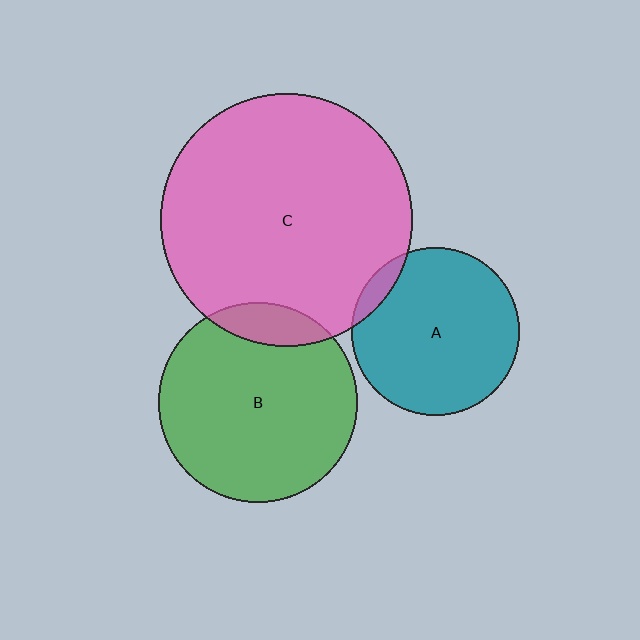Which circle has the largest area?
Circle C (pink).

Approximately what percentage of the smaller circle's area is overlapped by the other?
Approximately 5%.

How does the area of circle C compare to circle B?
Approximately 1.6 times.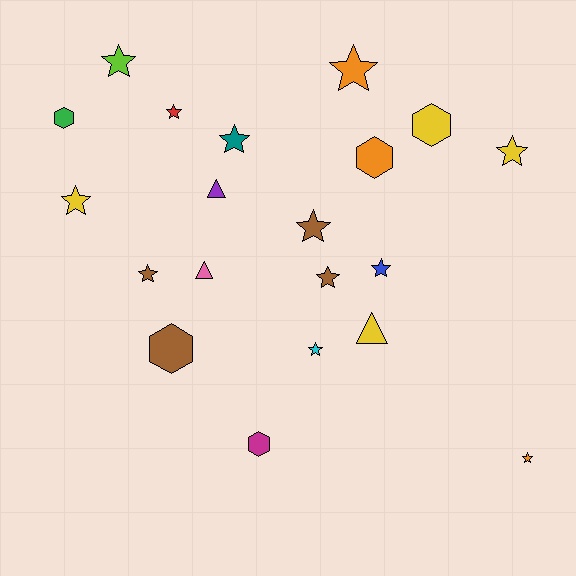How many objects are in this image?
There are 20 objects.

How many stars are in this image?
There are 12 stars.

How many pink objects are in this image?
There is 1 pink object.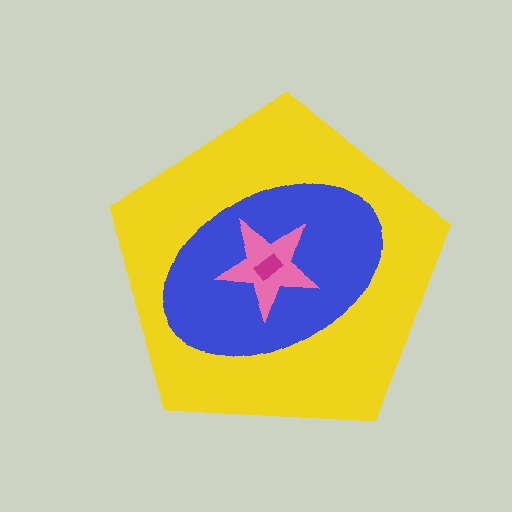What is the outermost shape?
The yellow pentagon.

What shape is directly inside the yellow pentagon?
The blue ellipse.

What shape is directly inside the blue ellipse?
The pink star.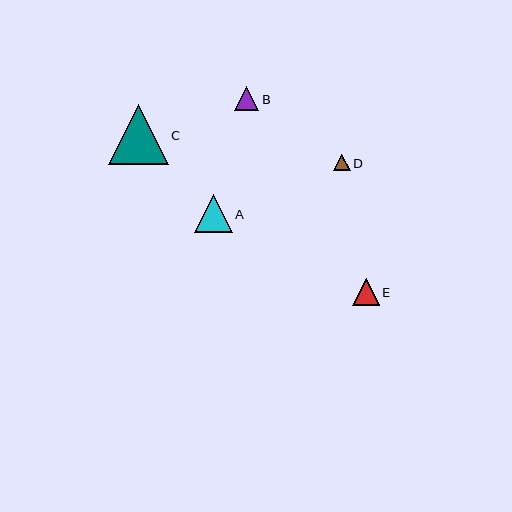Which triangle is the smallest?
Triangle D is the smallest with a size of approximately 17 pixels.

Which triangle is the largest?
Triangle C is the largest with a size of approximately 60 pixels.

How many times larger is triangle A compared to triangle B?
Triangle A is approximately 1.5 times the size of triangle B.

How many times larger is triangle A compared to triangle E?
Triangle A is approximately 1.4 times the size of triangle E.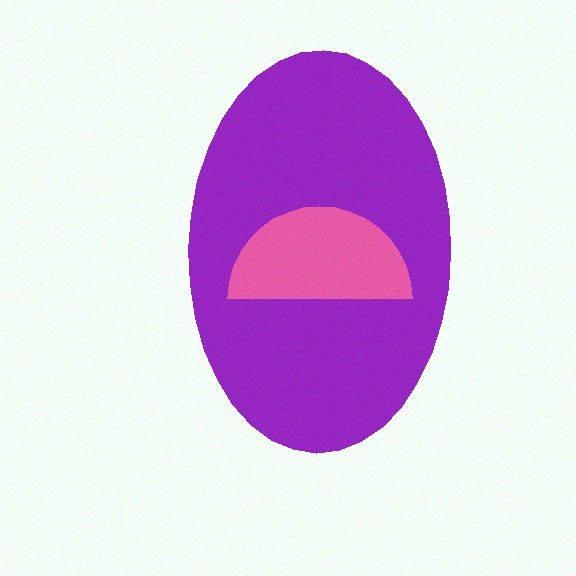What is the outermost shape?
The purple ellipse.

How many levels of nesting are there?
2.